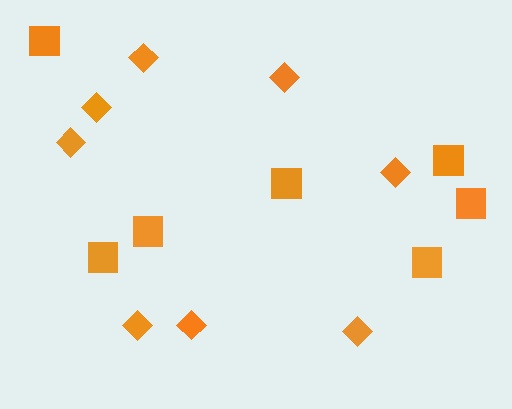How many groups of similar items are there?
There are 2 groups: one group of squares (7) and one group of diamonds (8).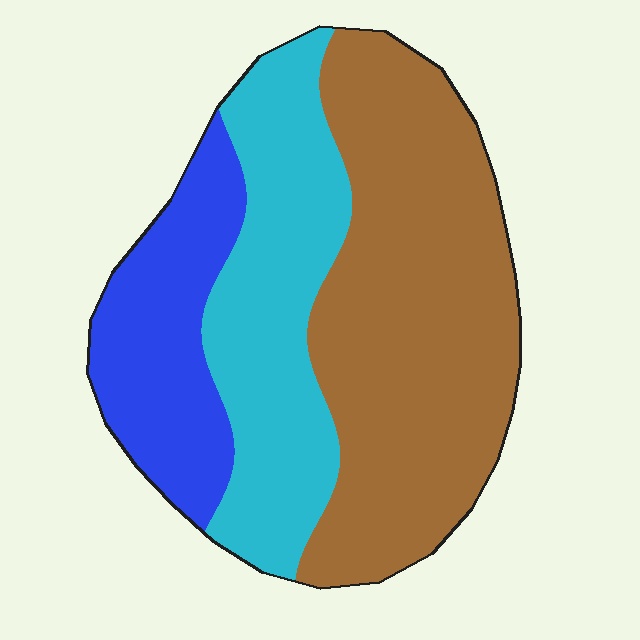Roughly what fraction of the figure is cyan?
Cyan takes up between a sixth and a third of the figure.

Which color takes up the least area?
Blue, at roughly 20%.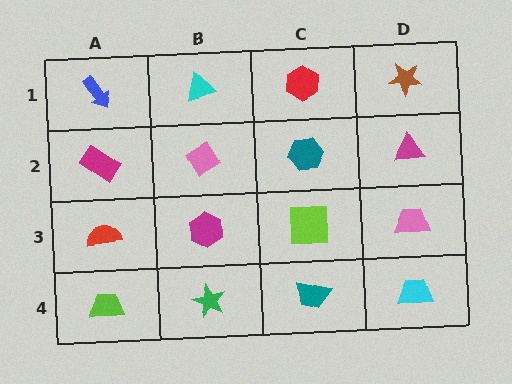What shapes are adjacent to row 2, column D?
A brown star (row 1, column D), a pink trapezoid (row 3, column D), a teal hexagon (row 2, column C).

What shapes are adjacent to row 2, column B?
A cyan triangle (row 1, column B), a magenta hexagon (row 3, column B), a magenta rectangle (row 2, column A), a teal hexagon (row 2, column C).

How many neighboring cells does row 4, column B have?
3.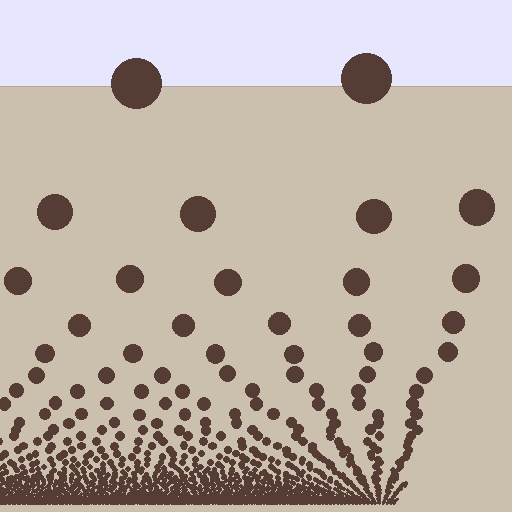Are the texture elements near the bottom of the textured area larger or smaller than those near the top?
Smaller. The gradient is inverted — elements near the bottom are smaller and denser.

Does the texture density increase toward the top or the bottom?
Density increases toward the bottom.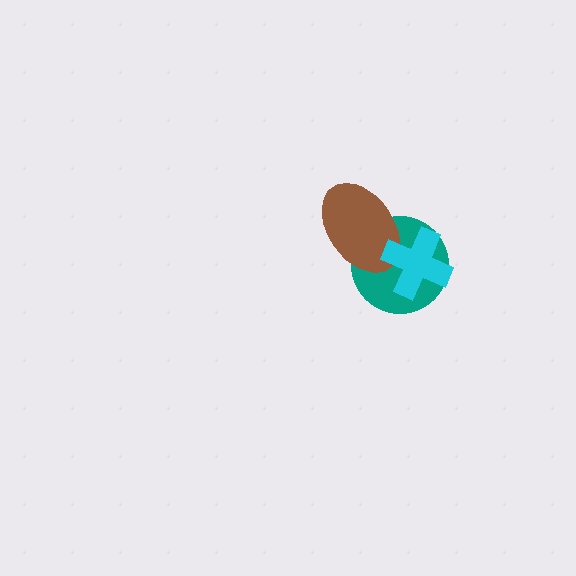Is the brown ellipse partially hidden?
Yes, it is partially covered by another shape.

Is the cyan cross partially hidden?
No, no other shape covers it.